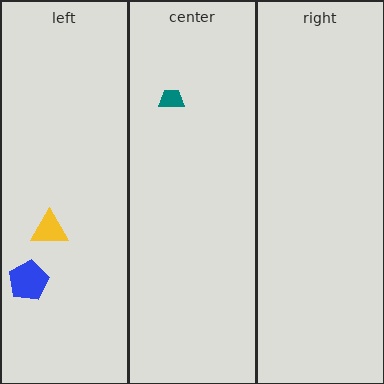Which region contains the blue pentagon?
The left region.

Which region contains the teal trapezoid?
The center region.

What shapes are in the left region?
The blue pentagon, the yellow triangle.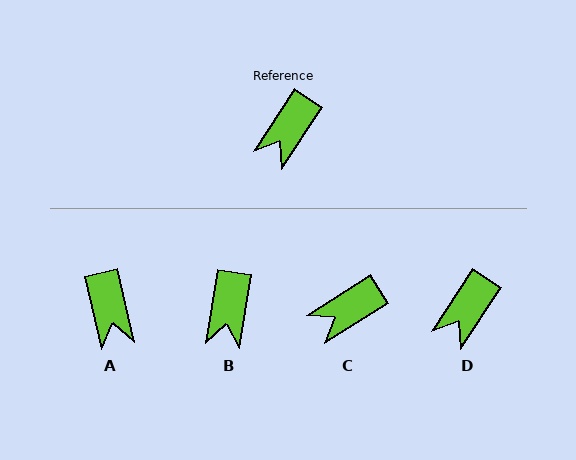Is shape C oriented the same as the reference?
No, it is off by about 24 degrees.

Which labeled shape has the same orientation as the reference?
D.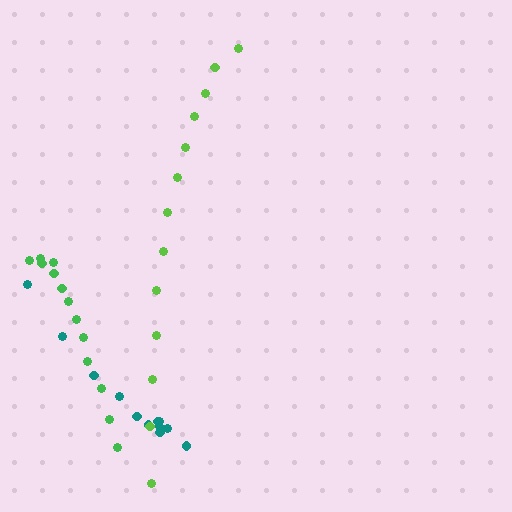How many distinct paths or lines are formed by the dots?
There are 3 distinct paths.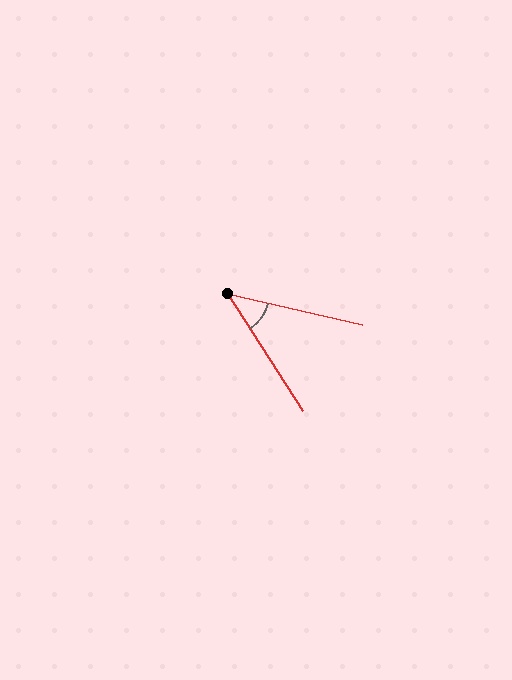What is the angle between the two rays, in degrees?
Approximately 44 degrees.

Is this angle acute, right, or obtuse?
It is acute.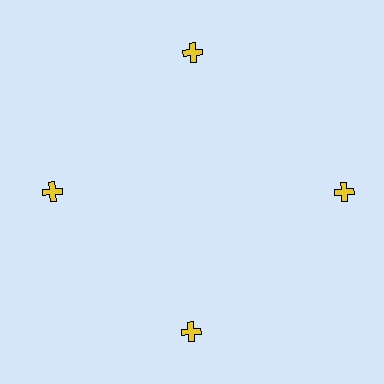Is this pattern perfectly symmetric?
No. The 4 yellow crosses are arranged in a ring, but one element near the 3 o'clock position is pushed outward from the center, breaking the 4-fold rotational symmetry.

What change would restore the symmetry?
The symmetry would be restored by moving it inward, back onto the ring so that all 4 crosses sit at equal angles and equal distance from the center.